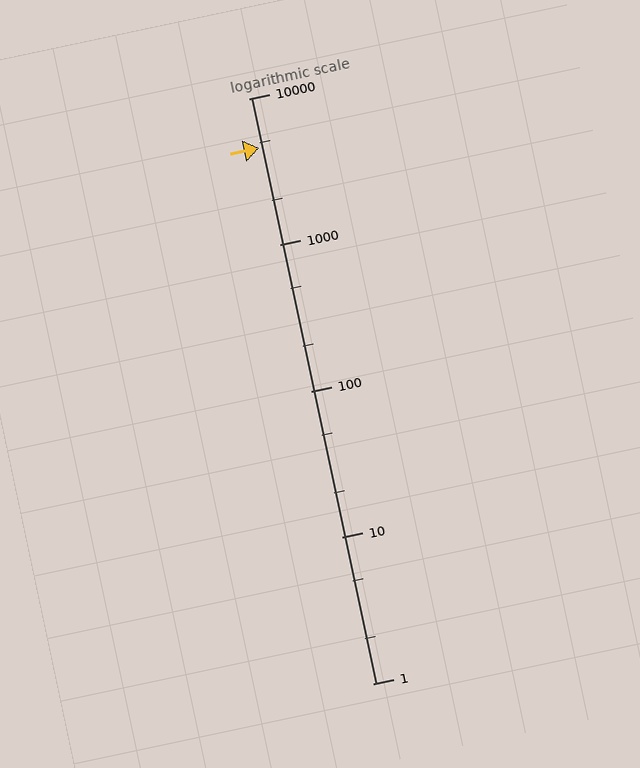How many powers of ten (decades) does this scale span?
The scale spans 4 decades, from 1 to 10000.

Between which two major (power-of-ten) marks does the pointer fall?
The pointer is between 1000 and 10000.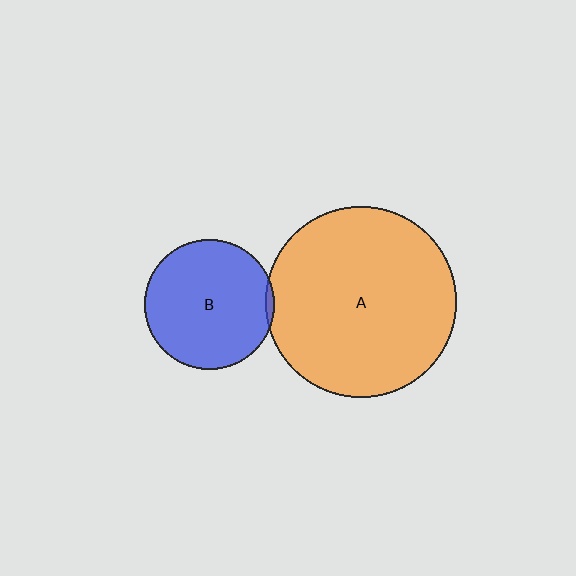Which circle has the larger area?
Circle A (orange).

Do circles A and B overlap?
Yes.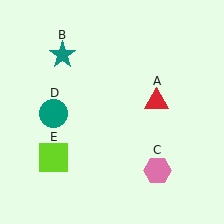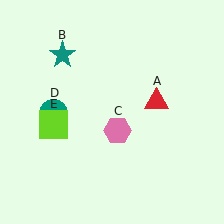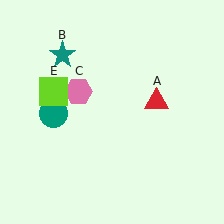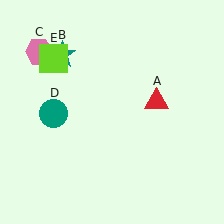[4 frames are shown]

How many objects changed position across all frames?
2 objects changed position: pink hexagon (object C), lime square (object E).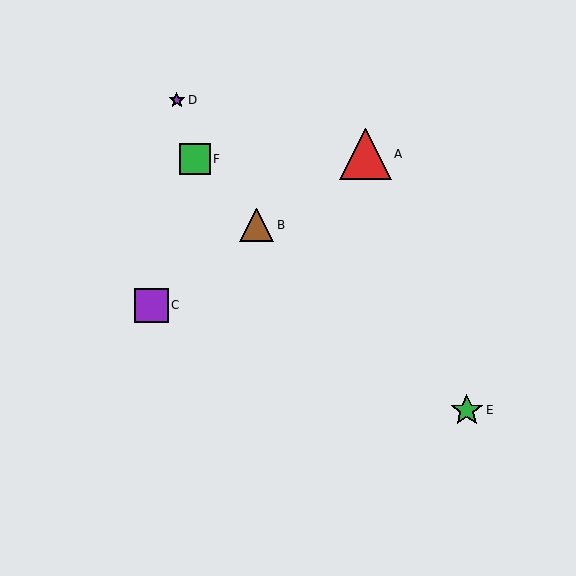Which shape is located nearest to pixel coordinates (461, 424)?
The green star (labeled E) at (467, 410) is nearest to that location.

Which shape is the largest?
The red triangle (labeled A) is the largest.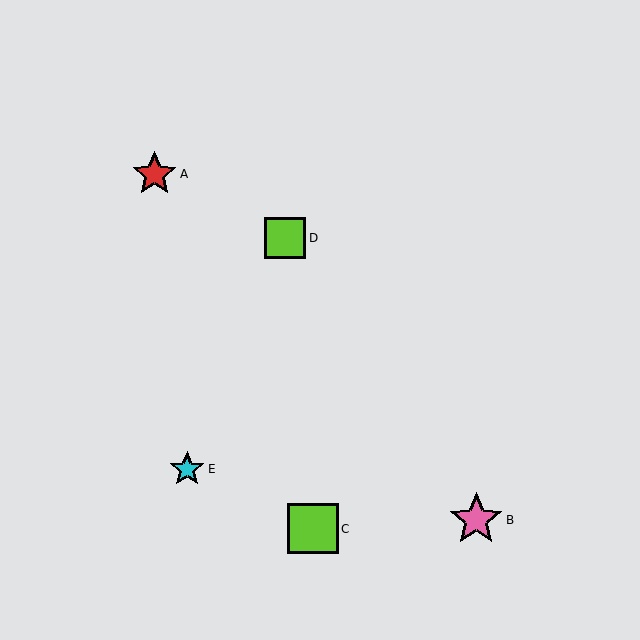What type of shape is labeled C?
Shape C is a lime square.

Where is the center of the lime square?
The center of the lime square is at (285, 238).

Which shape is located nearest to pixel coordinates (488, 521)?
The pink star (labeled B) at (476, 520) is nearest to that location.